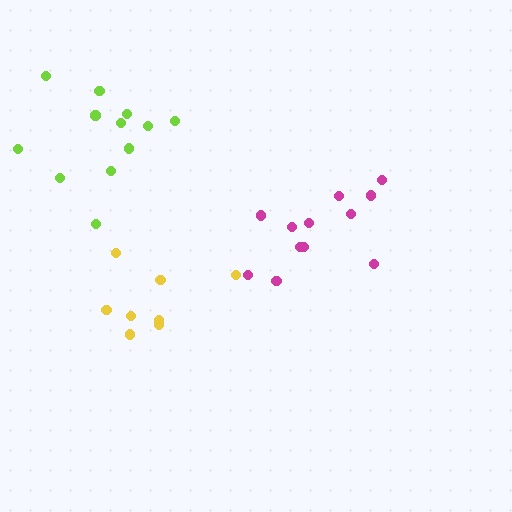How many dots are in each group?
Group 1: 8 dots, Group 2: 12 dots, Group 3: 12 dots (32 total).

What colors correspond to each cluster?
The clusters are colored: yellow, lime, magenta.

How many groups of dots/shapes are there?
There are 3 groups.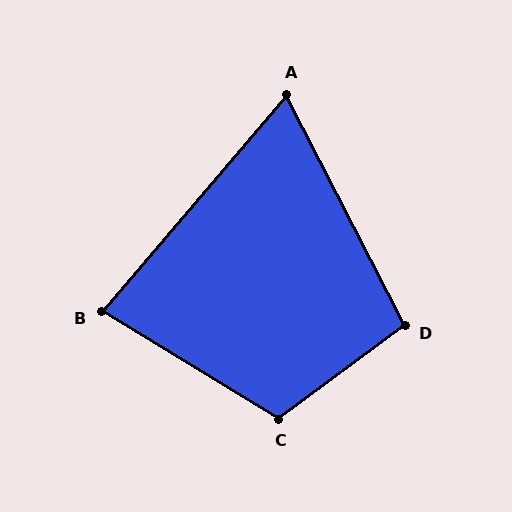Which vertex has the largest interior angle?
C, at approximately 112 degrees.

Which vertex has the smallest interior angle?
A, at approximately 68 degrees.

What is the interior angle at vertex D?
Approximately 99 degrees (obtuse).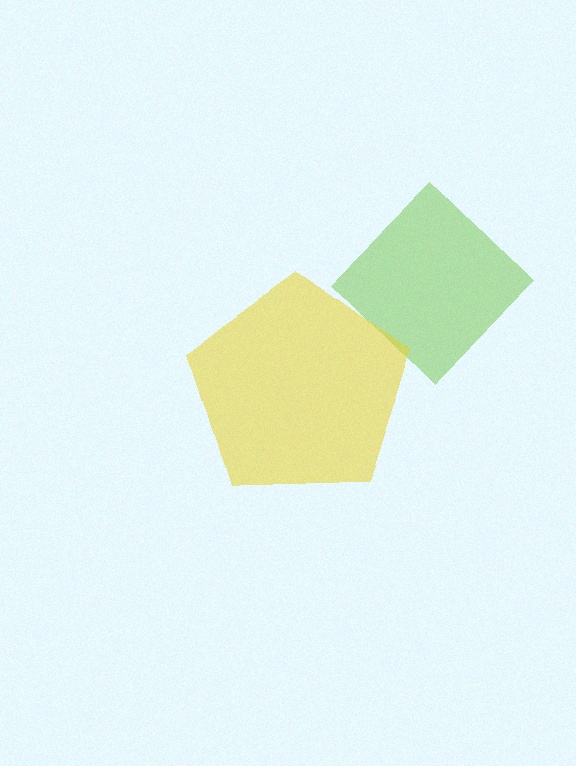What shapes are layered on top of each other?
The layered shapes are: a lime diamond, a yellow pentagon.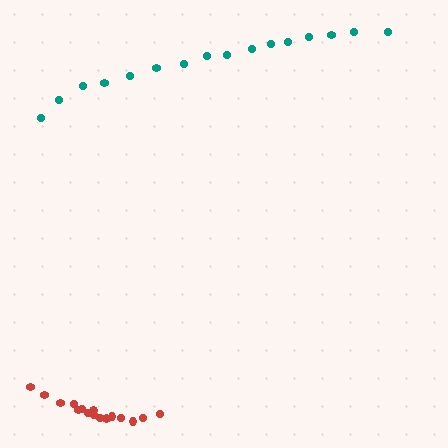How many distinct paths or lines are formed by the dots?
There are 2 distinct paths.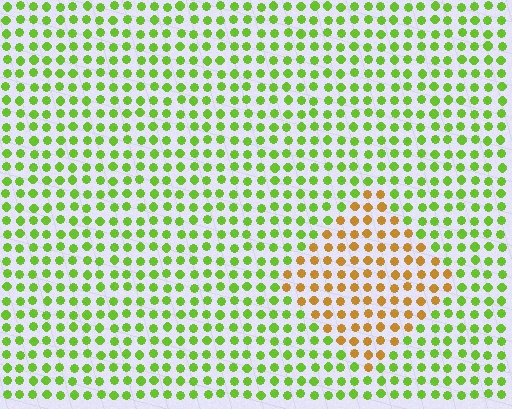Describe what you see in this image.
The image is filled with small lime elements in a uniform arrangement. A diamond-shaped region is visible where the elements are tinted to a slightly different hue, forming a subtle color boundary.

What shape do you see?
I see a diamond.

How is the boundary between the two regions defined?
The boundary is defined purely by a slight shift in hue (about 59 degrees). Spacing, size, and orientation are identical on both sides.